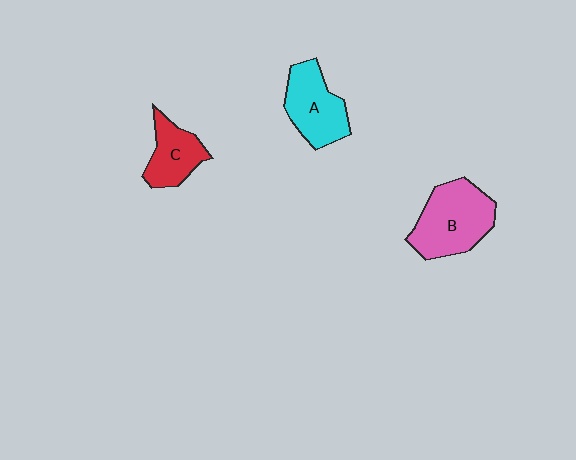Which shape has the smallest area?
Shape C (red).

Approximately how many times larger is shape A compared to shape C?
Approximately 1.3 times.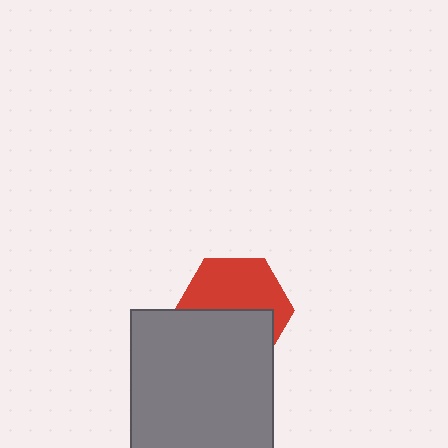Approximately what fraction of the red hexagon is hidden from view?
Roughly 46% of the red hexagon is hidden behind the gray square.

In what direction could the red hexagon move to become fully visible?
The red hexagon could move up. That would shift it out from behind the gray square entirely.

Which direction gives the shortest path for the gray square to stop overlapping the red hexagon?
Moving down gives the shortest separation.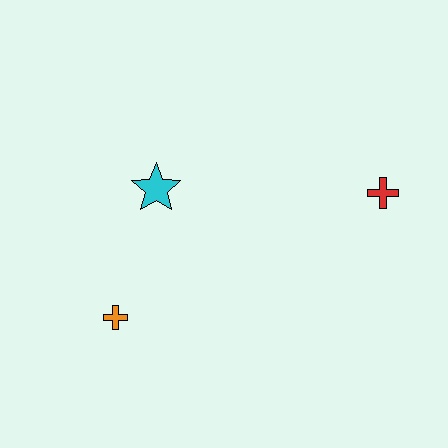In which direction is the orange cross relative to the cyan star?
The orange cross is below the cyan star.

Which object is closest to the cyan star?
The orange cross is closest to the cyan star.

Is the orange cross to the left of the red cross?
Yes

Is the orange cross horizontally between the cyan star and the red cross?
No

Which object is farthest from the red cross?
The orange cross is farthest from the red cross.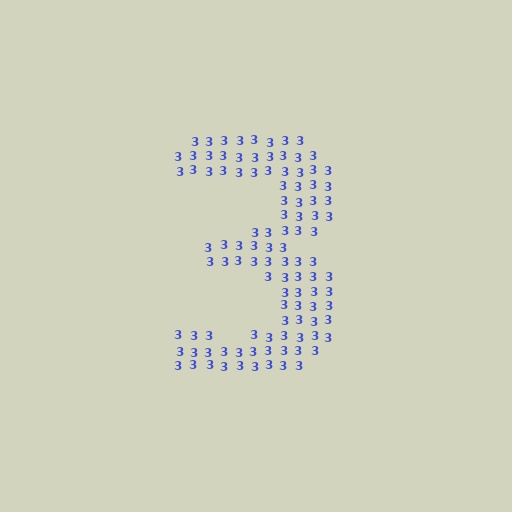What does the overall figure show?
The overall figure shows the digit 3.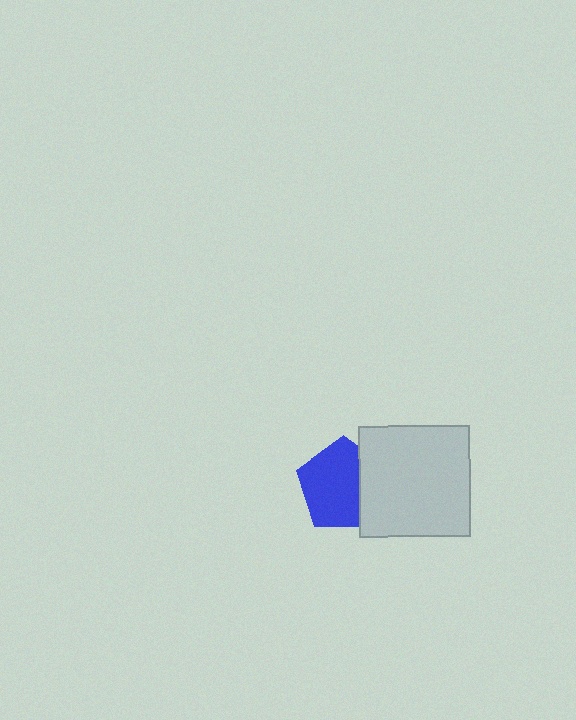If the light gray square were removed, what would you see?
You would see the complete blue pentagon.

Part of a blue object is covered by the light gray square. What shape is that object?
It is a pentagon.